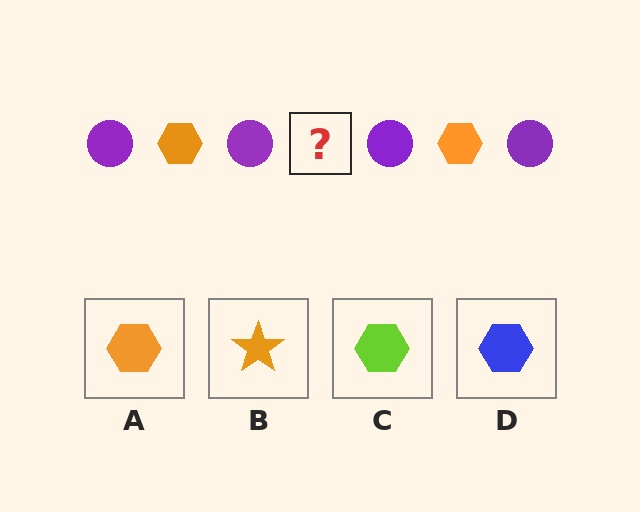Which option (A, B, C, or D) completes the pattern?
A.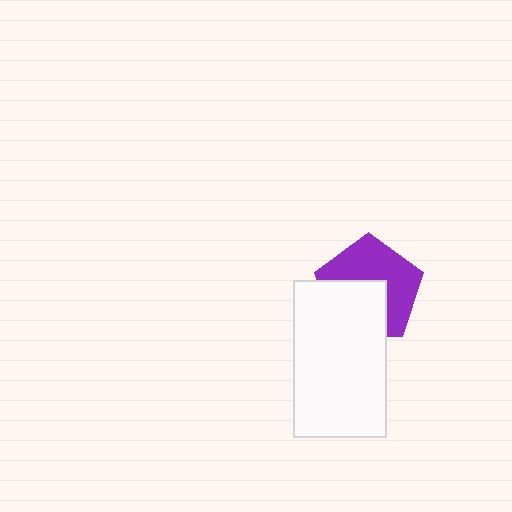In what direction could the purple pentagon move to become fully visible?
The purple pentagon could move up. That would shift it out from behind the white rectangle entirely.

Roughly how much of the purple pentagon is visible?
About half of it is visible (roughly 55%).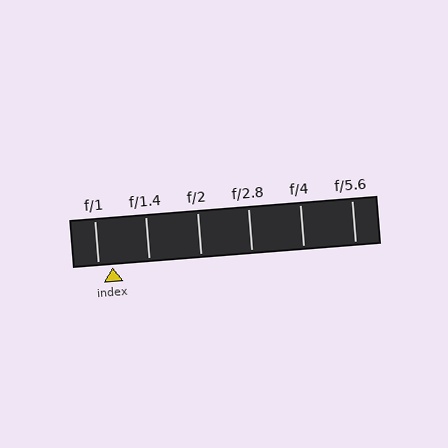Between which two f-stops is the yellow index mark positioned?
The index mark is between f/1 and f/1.4.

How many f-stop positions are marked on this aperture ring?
There are 6 f-stop positions marked.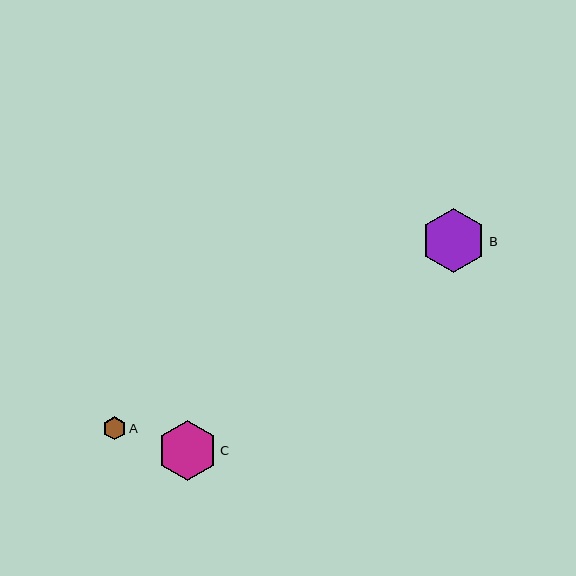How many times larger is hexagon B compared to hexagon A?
Hexagon B is approximately 2.8 times the size of hexagon A.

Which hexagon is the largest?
Hexagon B is the largest with a size of approximately 64 pixels.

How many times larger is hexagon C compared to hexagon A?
Hexagon C is approximately 2.6 times the size of hexagon A.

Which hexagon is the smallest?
Hexagon A is the smallest with a size of approximately 23 pixels.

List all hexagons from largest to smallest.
From largest to smallest: B, C, A.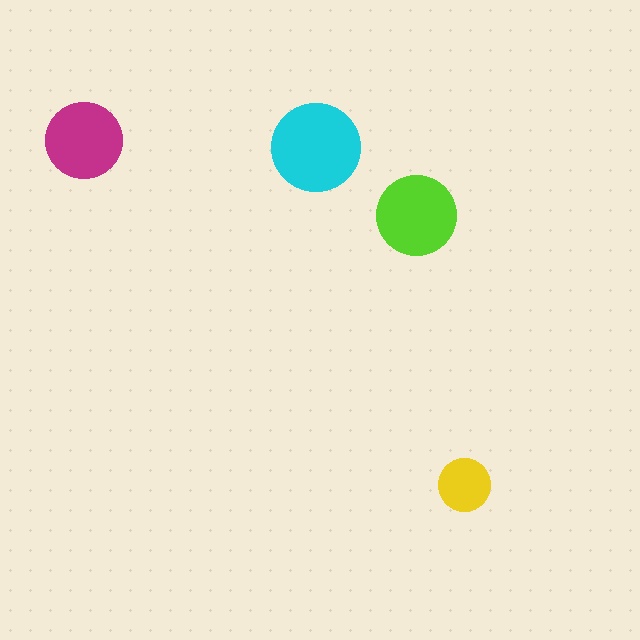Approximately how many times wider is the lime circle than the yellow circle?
About 1.5 times wider.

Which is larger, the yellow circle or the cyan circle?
The cyan one.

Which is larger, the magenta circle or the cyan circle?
The cyan one.